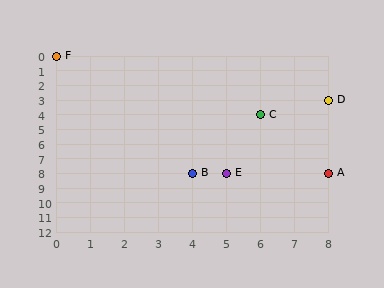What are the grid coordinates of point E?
Point E is at grid coordinates (5, 8).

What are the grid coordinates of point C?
Point C is at grid coordinates (6, 4).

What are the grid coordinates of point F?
Point F is at grid coordinates (0, 0).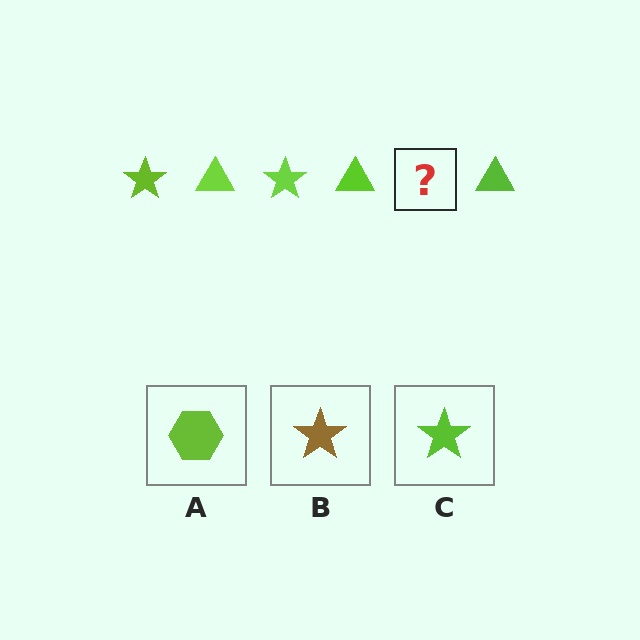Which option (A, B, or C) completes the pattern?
C.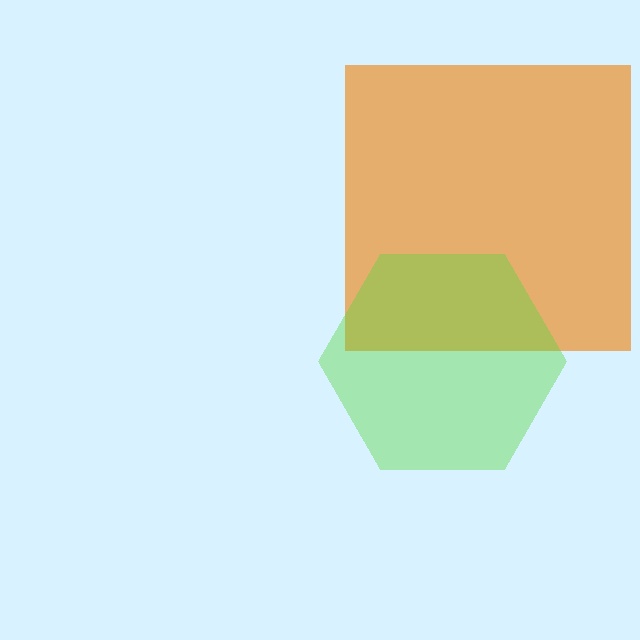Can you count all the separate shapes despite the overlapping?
Yes, there are 2 separate shapes.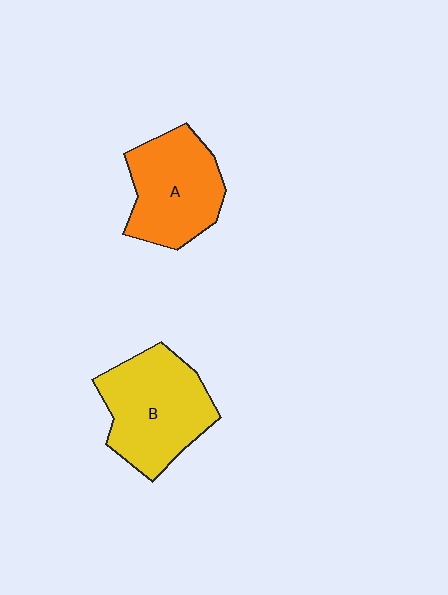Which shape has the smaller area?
Shape A (orange).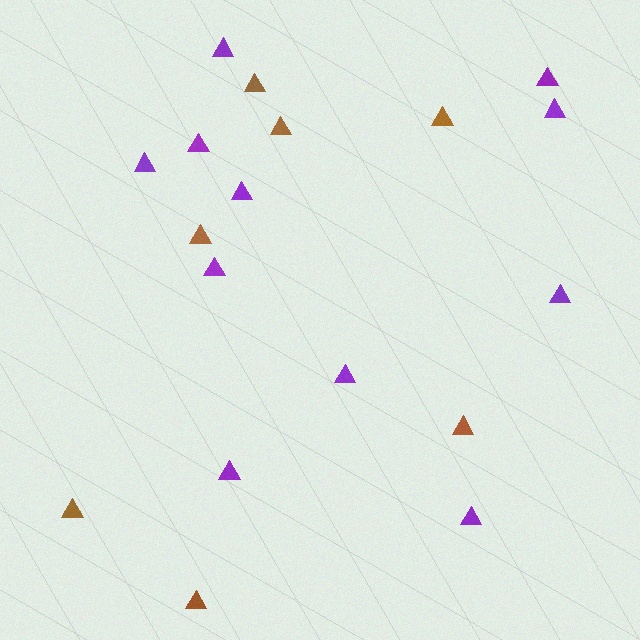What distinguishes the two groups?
There are 2 groups: one group of purple triangles (11) and one group of brown triangles (7).